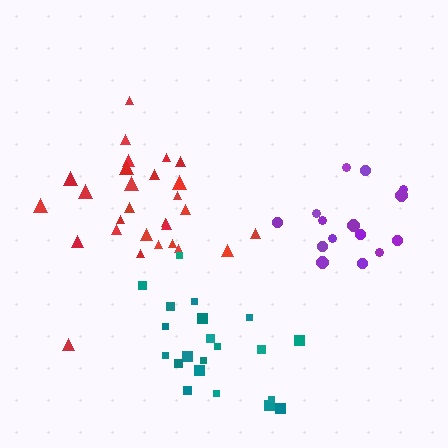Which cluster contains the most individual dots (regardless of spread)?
Red (28).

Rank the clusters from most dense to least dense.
purple, red, teal.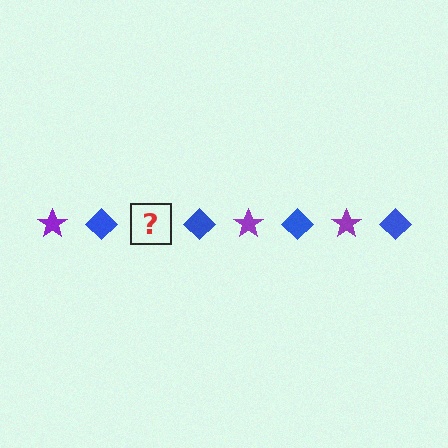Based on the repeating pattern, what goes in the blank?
The blank should be a purple star.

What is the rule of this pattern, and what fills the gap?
The rule is that the pattern alternates between purple star and blue diamond. The gap should be filled with a purple star.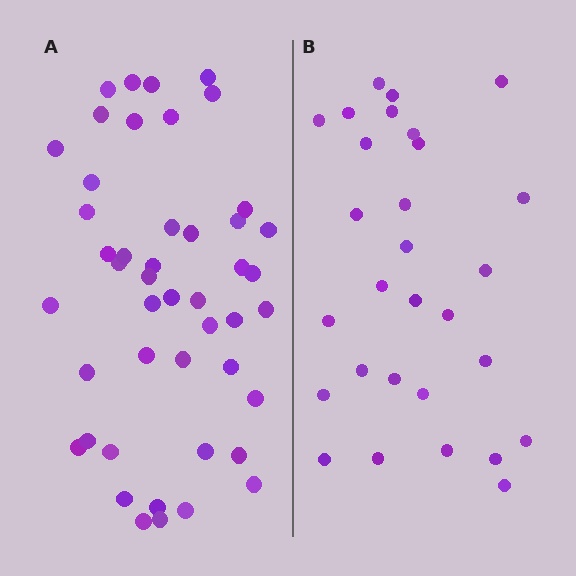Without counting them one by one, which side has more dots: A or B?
Region A (the left region) has more dots.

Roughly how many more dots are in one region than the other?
Region A has approximately 15 more dots than region B.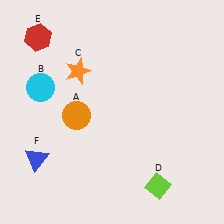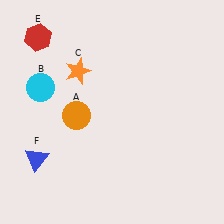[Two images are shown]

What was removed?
The lime diamond (D) was removed in Image 2.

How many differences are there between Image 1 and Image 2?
There is 1 difference between the two images.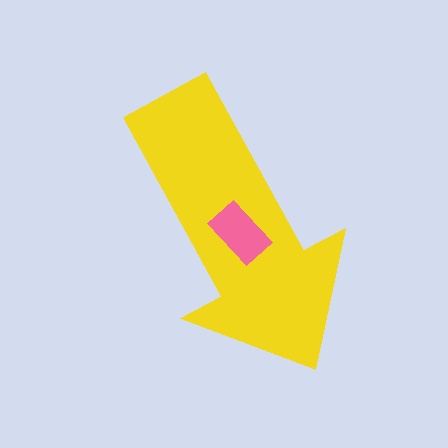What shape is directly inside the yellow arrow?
The pink rectangle.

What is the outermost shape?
The yellow arrow.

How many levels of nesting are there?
2.